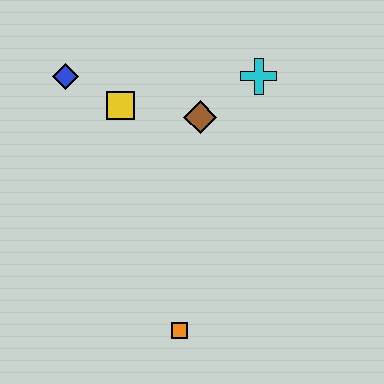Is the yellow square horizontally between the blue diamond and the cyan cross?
Yes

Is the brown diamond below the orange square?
No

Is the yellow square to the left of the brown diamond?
Yes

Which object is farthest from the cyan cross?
The orange square is farthest from the cyan cross.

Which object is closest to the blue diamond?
The yellow square is closest to the blue diamond.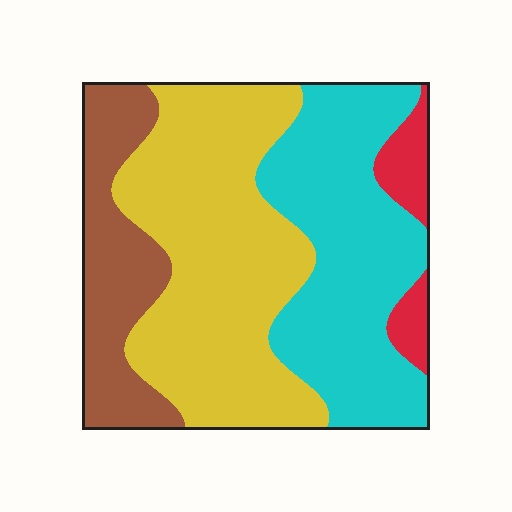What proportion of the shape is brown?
Brown takes up about one fifth (1/5) of the shape.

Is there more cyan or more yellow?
Yellow.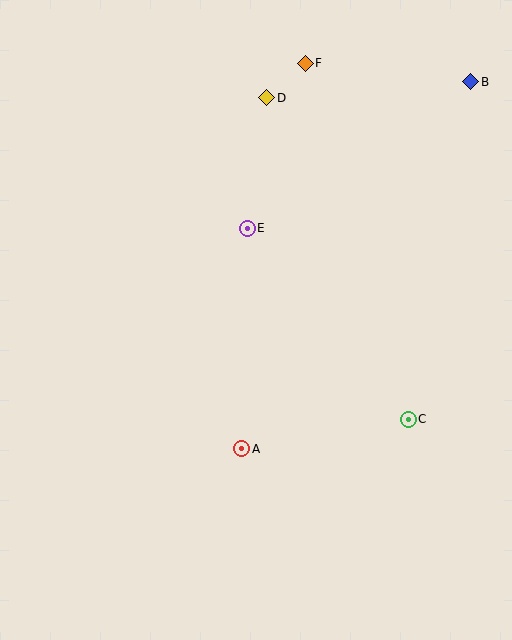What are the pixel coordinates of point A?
Point A is at (242, 449).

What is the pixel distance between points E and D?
The distance between E and D is 132 pixels.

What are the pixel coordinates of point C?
Point C is at (408, 419).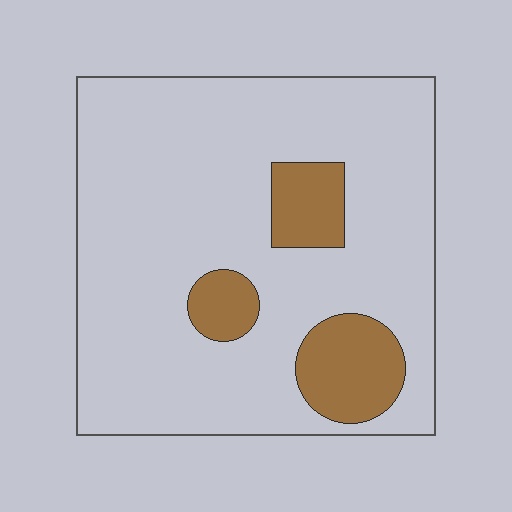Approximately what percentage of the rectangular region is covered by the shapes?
Approximately 15%.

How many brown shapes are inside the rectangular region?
3.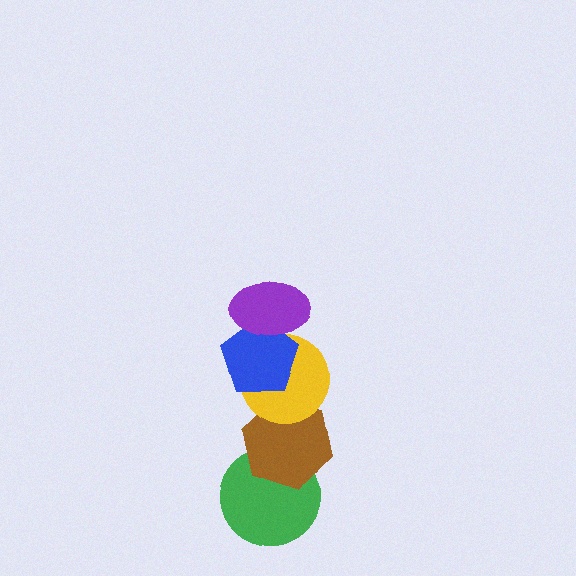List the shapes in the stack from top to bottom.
From top to bottom: the purple ellipse, the blue pentagon, the yellow circle, the brown hexagon, the green circle.